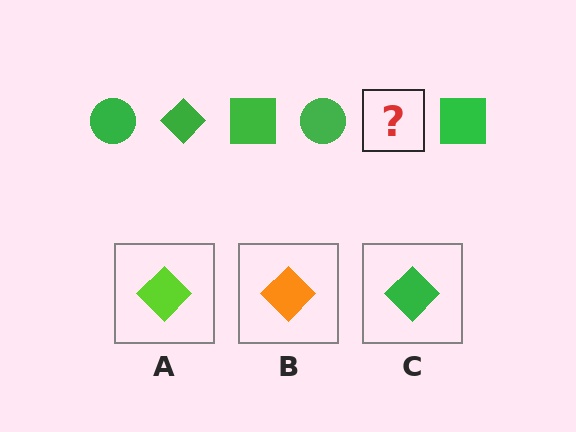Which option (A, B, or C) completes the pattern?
C.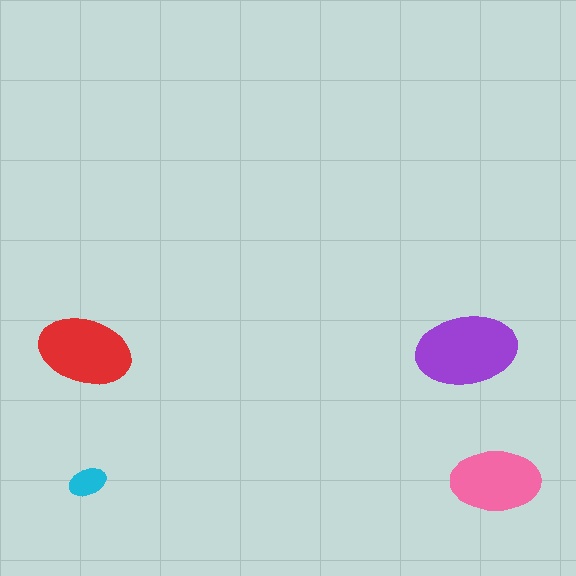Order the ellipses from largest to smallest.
the purple one, the red one, the pink one, the cyan one.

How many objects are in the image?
There are 4 objects in the image.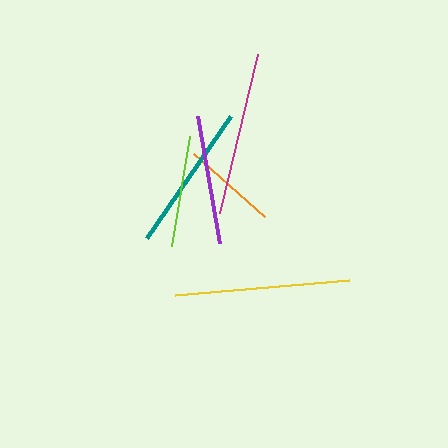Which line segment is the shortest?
The orange line is the shortest at approximately 94 pixels.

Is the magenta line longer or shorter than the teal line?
The magenta line is longer than the teal line.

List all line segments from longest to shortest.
From longest to shortest: yellow, magenta, teal, purple, lime, orange.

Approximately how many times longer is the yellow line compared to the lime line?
The yellow line is approximately 1.6 times the length of the lime line.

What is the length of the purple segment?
The purple segment is approximately 129 pixels long.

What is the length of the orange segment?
The orange segment is approximately 94 pixels long.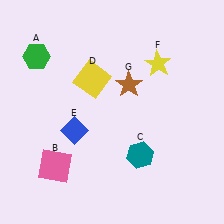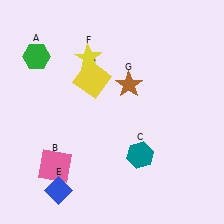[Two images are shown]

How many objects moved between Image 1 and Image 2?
2 objects moved between the two images.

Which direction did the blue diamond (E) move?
The blue diamond (E) moved down.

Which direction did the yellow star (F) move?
The yellow star (F) moved left.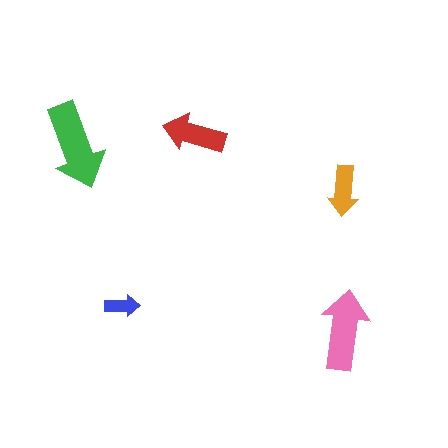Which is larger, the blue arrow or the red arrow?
The red one.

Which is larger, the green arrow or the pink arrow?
The green one.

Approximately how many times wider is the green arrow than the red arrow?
About 1.5 times wider.